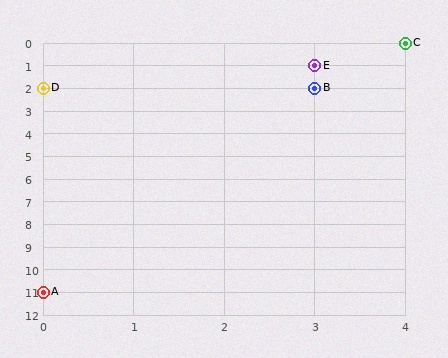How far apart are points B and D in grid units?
Points B and D are 3 columns apart.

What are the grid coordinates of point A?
Point A is at grid coordinates (0, 11).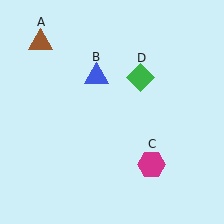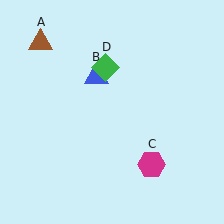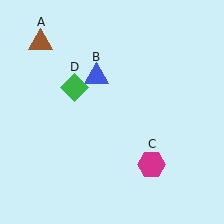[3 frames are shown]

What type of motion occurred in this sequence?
The green diamond (object D) rotated counterclockwise around the center of the scene.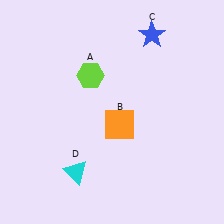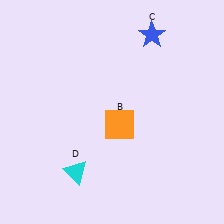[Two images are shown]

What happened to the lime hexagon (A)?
The lime hexagon (A) was removed in Image 2. It was in the top-left area of Image 1.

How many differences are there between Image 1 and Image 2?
There is 1 difference between the two images.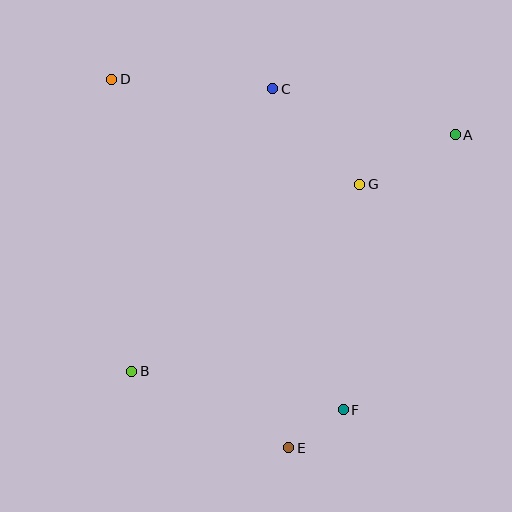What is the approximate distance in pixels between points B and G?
The distance between B and G is approximately 295 pixels.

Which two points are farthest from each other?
Points D and E are farthest from each other.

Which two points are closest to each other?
Points E and F are closest to each other.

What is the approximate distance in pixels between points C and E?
The distance between C and E is approximately 359 pixels.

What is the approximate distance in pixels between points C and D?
The distance between C and D is approximately 162 pixels.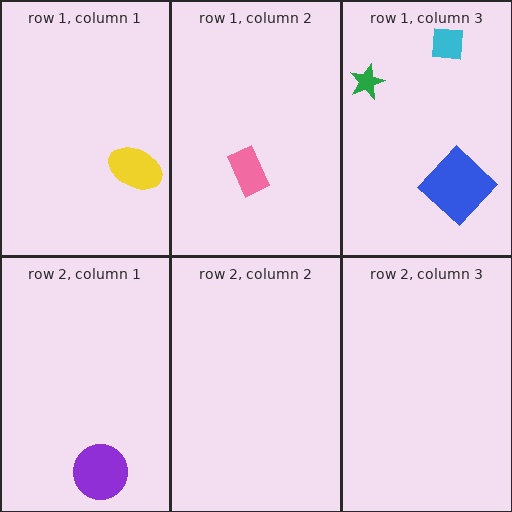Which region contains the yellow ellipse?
The row 1, column 1 region.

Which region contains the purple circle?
The row 2, column 1 region.